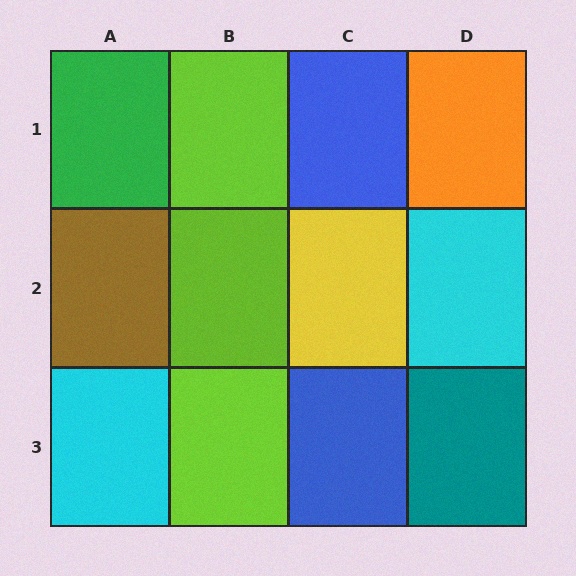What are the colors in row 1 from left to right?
Green, lime, blue, orange.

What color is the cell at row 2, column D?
Cyan.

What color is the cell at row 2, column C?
Yellow.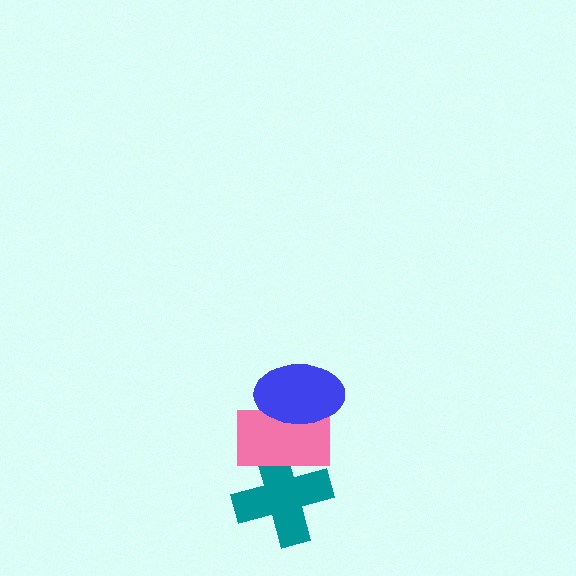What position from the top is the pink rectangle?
The pink rectangle is 2nd from the top.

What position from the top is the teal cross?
The teal cross is 3rd from the top.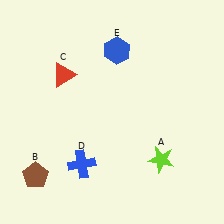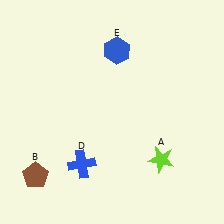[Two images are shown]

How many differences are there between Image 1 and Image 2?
There is 1 difference between the two images.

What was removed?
The red triangle (C) was removed in Image 2.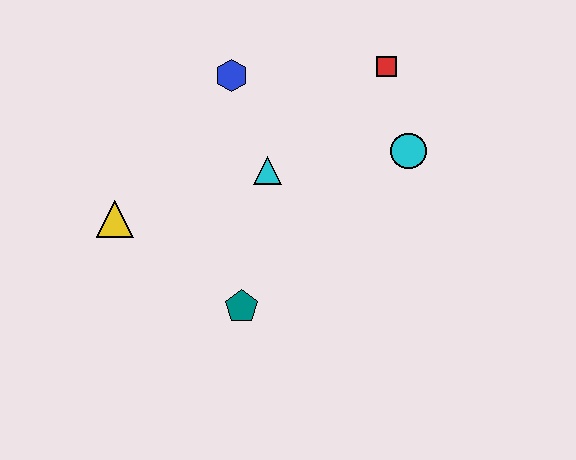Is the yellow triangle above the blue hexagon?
No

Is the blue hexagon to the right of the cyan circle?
No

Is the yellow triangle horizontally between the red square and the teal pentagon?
No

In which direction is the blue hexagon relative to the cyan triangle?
The blue hexagon is above the cyan triangle.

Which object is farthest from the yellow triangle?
The red square is farthest from the yellow triangle.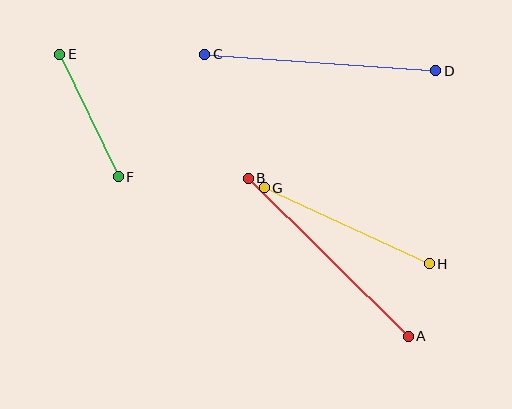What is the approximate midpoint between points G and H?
The midpoint is at approximately (347, 226) pixels.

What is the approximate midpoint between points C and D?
The midpoint is at approximately (320, 62) pixels.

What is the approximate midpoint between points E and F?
The midpoint is at approximately (89, 116) pixels.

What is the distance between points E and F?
The distance is approximately 136 pixels.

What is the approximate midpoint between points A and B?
The midpoint is at approximately (328, 257) pixels.